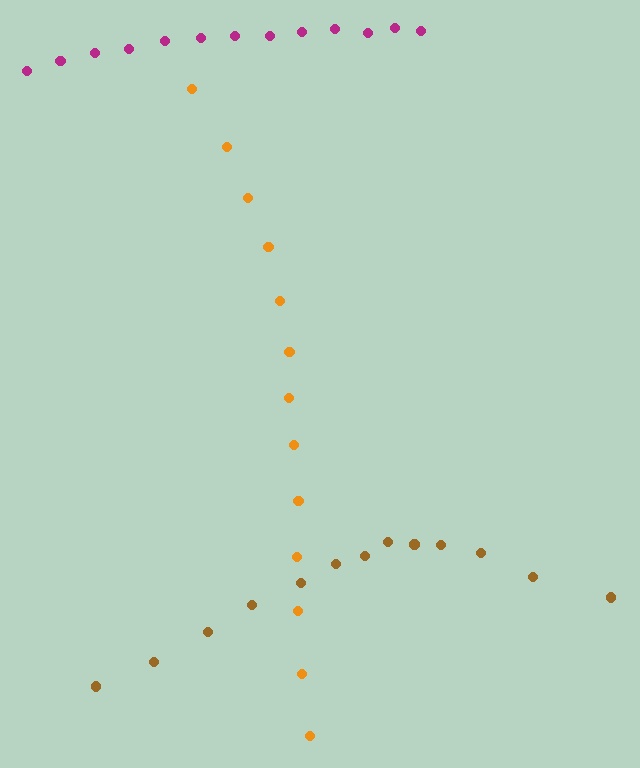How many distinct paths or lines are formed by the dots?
There are 3 distinct paths.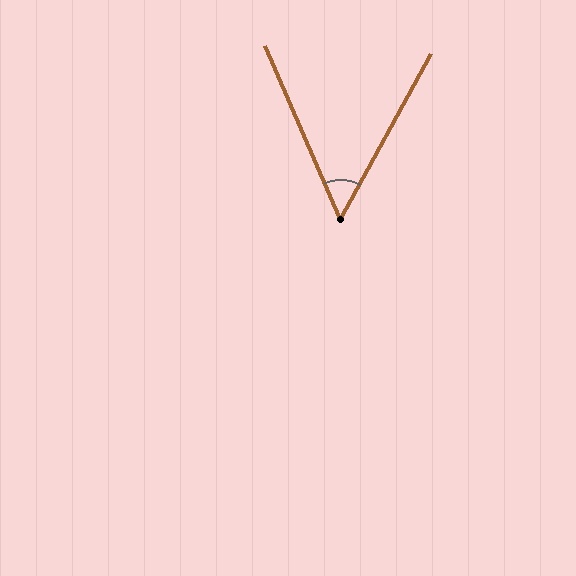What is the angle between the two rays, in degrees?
Approximately 52 degrees.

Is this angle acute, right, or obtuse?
It is acute.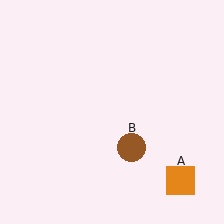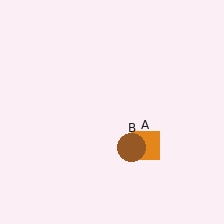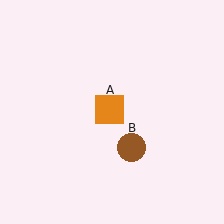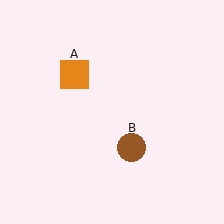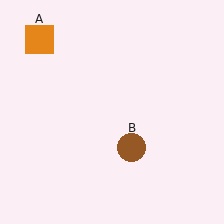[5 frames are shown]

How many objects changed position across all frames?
1 object changed position: orange square (object A).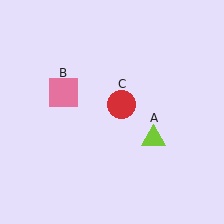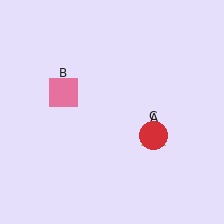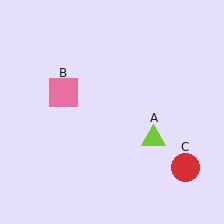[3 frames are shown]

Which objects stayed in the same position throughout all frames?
Lime triangle (object A) and pink square (object B) remained stationary.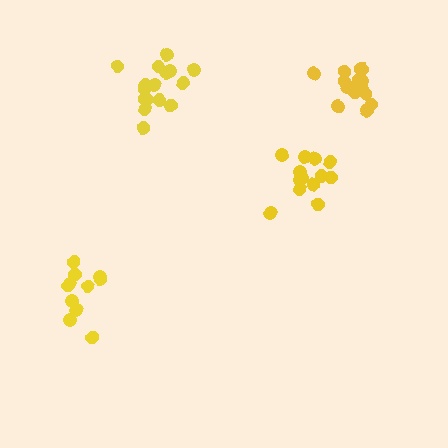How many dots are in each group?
Group 1: 14 dots, Group 2: 11 dots, Group 3: 16 dots, Group 4: 13 dots (54 total).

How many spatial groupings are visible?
There are 4 spatial groupings.